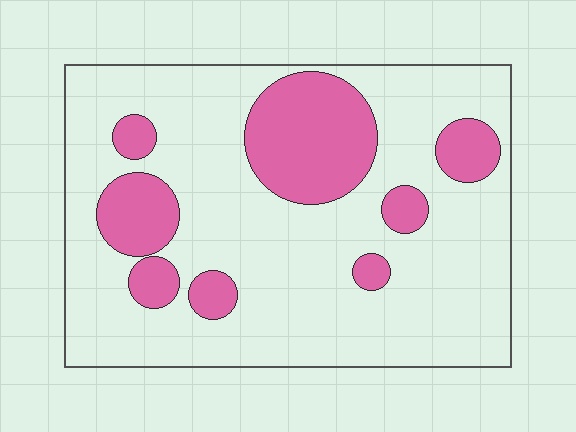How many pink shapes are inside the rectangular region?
8.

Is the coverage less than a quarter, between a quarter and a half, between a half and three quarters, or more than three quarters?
Less than a quarter.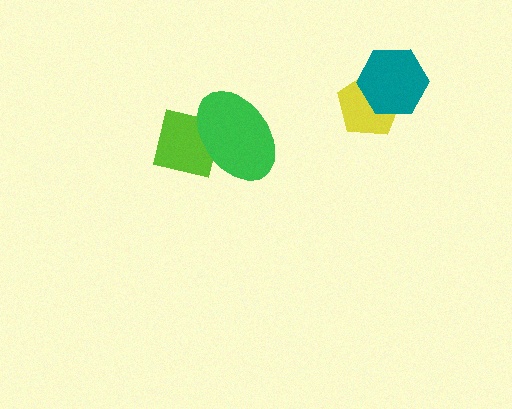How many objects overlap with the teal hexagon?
1 object overlaps with the teal hexagon.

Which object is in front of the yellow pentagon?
The teal hexagon is in front of the yellow pentagon.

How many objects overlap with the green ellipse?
1 object overlaps with the green ellipse.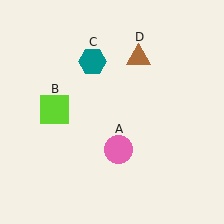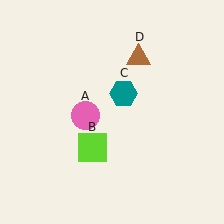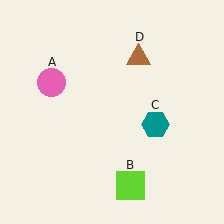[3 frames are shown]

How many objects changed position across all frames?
3 objects changed position: pink circle (object A), lime square (object B), teal hexagon (object C).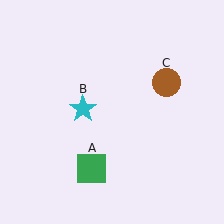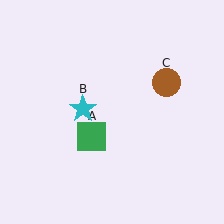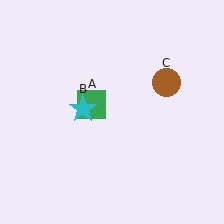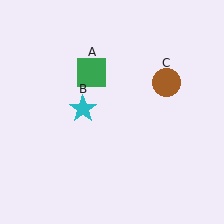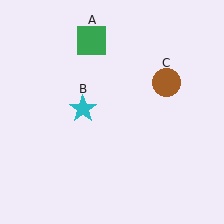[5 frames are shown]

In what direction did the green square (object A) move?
The green square (object A) moved up.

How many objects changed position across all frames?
1 object changed position: green square (object A).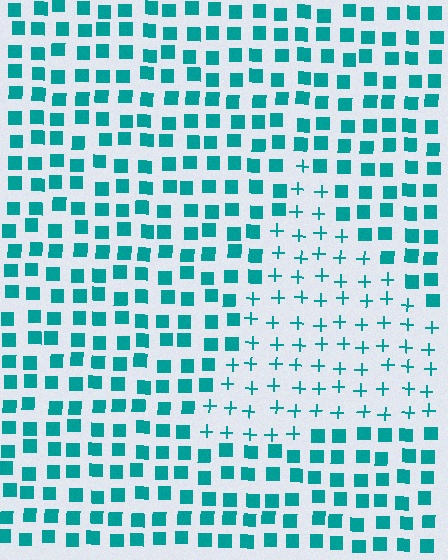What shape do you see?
I see a triangle.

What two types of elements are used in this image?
The image uses plus signs inside the triangle region and squares outside it.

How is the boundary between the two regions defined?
The boundary is defined by a change in element shape: plus signs inside vs. squares outside. All elements share the same color and spacing.